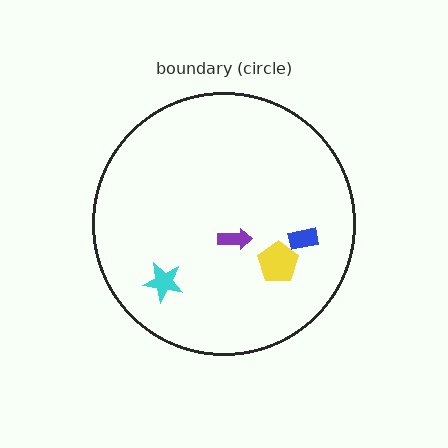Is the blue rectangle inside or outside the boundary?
Inside.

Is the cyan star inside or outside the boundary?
Inside.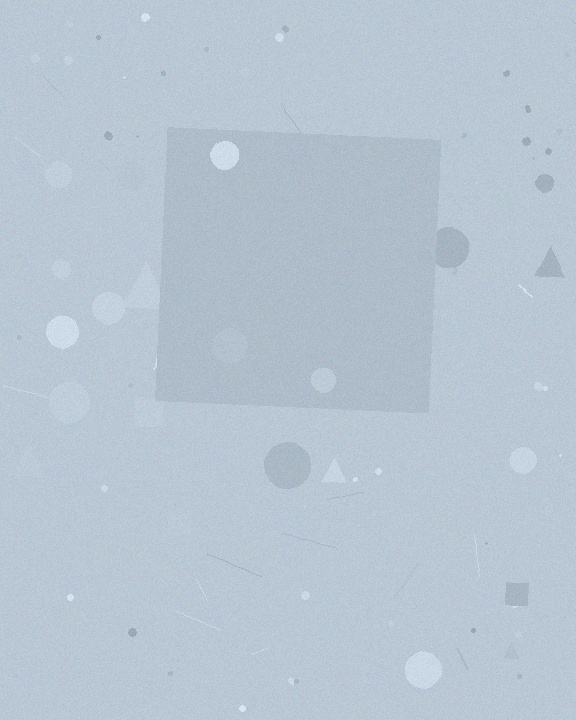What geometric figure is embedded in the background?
A square is embedded in the background.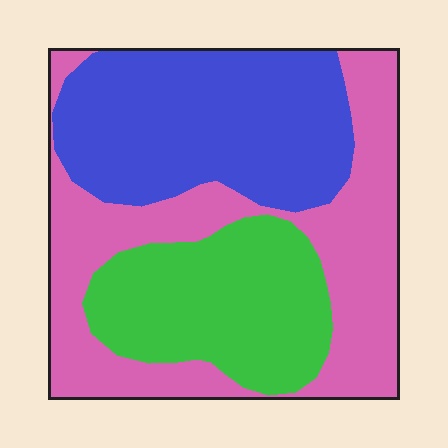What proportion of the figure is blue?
Blue takes up between a quarter and a half of the figure.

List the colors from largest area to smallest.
From largest to smallest: pink, blue, green.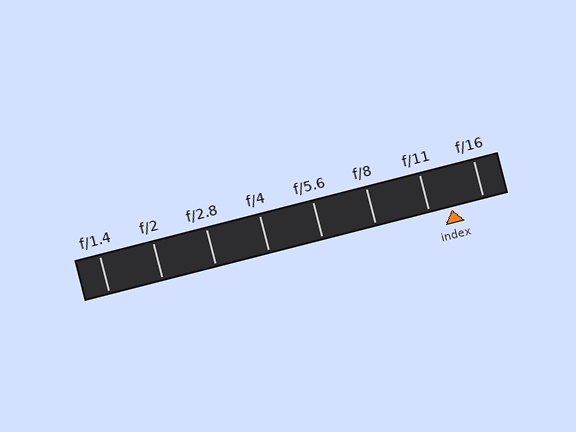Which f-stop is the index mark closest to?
The index mark is closest to f/11.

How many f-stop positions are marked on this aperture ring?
There are 8 f-stop positions marked.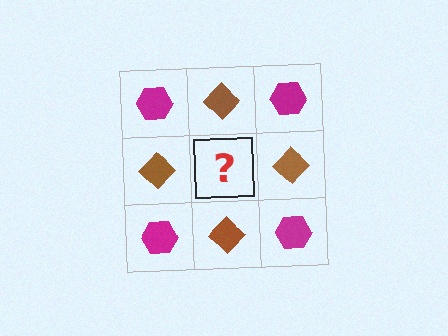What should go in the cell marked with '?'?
The missing cell should contain a magenta hexagon.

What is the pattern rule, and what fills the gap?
The rule is that it alternates magenta hexagon and brown diamond in a checkerboard pattern. The gap should be filled with a magenta hexagon.